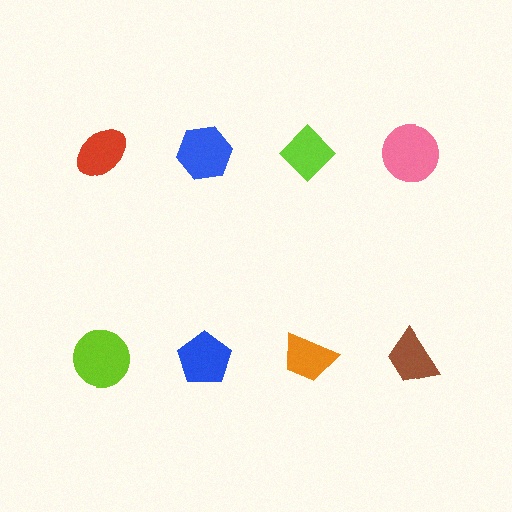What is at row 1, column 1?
A red ellipse.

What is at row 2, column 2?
A blue pentagon.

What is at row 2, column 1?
A lime circle.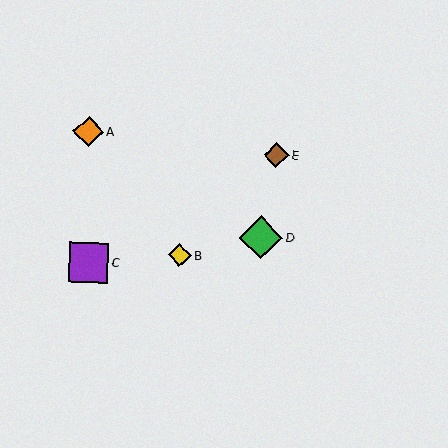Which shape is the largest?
The green diamond (labeled D) is the largest.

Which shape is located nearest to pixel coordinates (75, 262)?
The purple square (labeled C) at (89, 263) is nearest to that location.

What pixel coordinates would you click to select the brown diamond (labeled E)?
Click at (276, 155) to select the brown diamond E.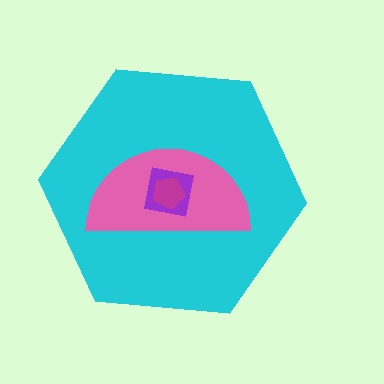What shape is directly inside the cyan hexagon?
The pink semicircle.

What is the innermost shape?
The magenta pentagon.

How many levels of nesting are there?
4.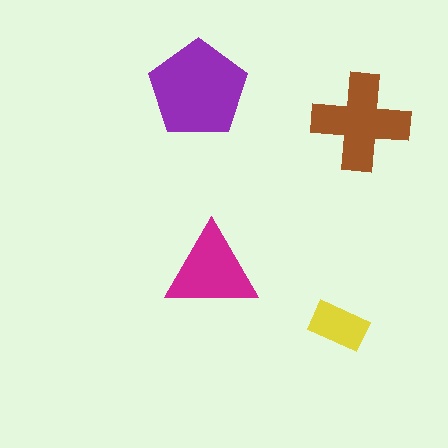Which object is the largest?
The purple pentagon.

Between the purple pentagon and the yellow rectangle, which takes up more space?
The purple pentagon.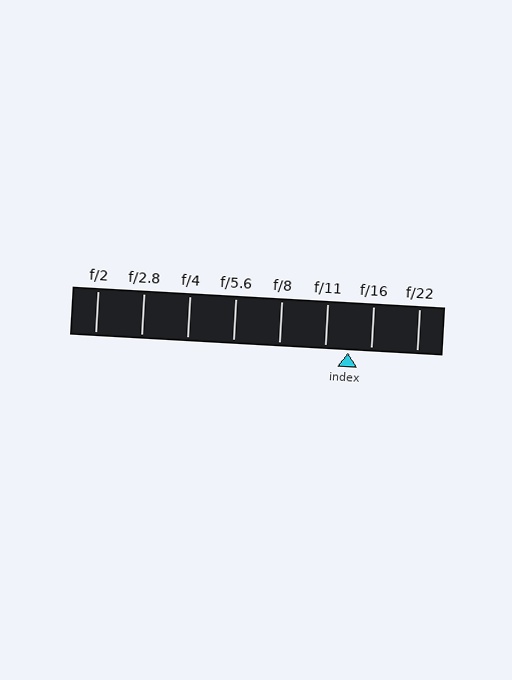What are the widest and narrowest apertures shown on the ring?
The widest aperture shown is f/2 and the narrowest is f/22.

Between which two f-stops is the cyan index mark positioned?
The index mark is between f/11 and f/16.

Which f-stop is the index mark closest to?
The index mark is closest to f/16.